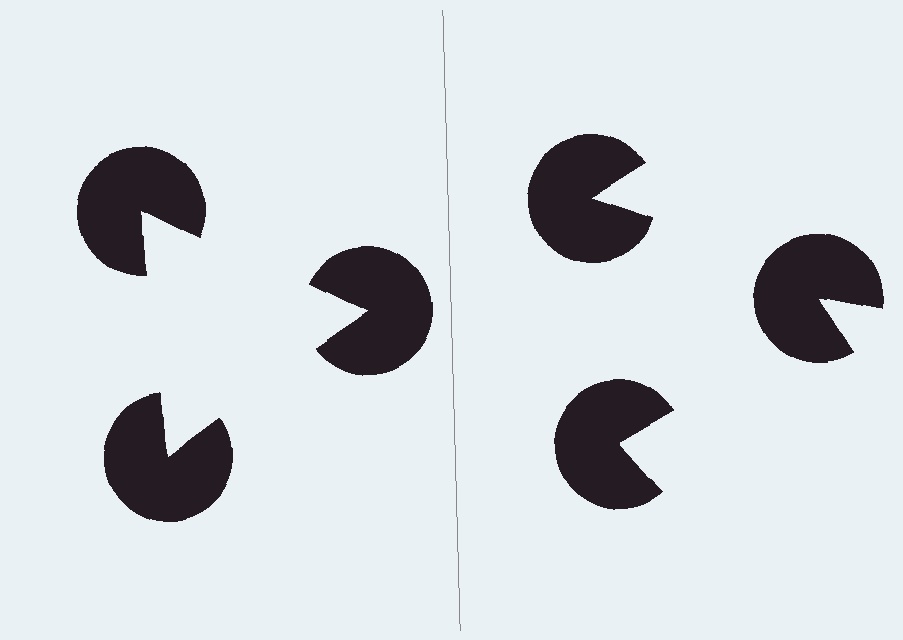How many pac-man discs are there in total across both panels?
6 — 3 on each side.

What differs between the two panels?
The pac-man discs are positioned identically on both sides; only the wedge orientations differ. On the left they align to a triangle; on the right they are misaligned.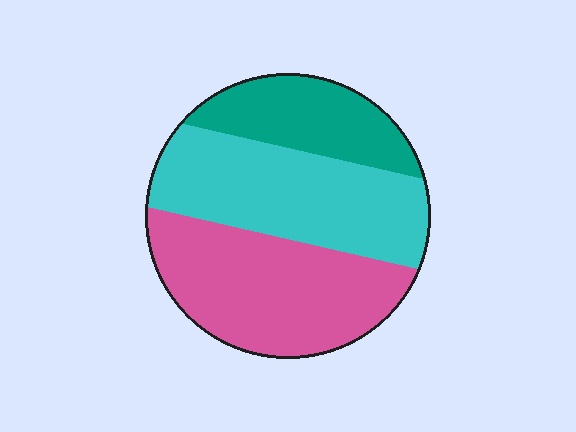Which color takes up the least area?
Teal, at roughly 20%.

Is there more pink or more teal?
Pink.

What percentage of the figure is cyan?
Cyan covers about 40% of the figure.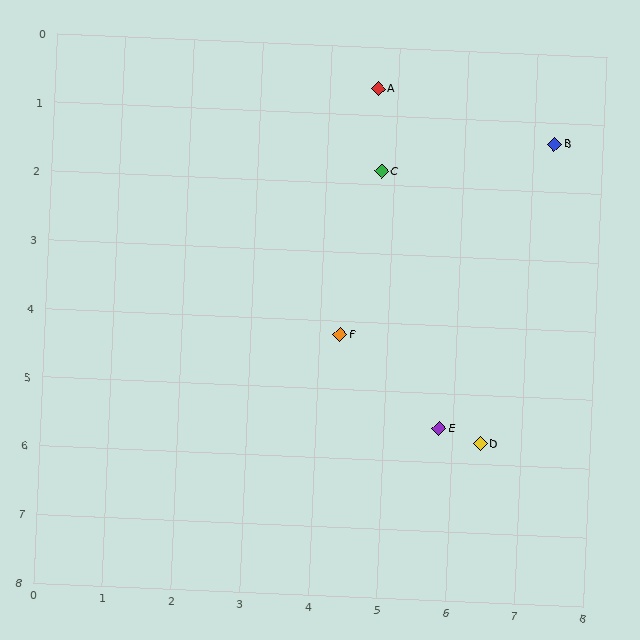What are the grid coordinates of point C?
Point C is at approximately (4.8, 1.8).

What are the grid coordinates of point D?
Point D is at approximately (6.4, 5.7).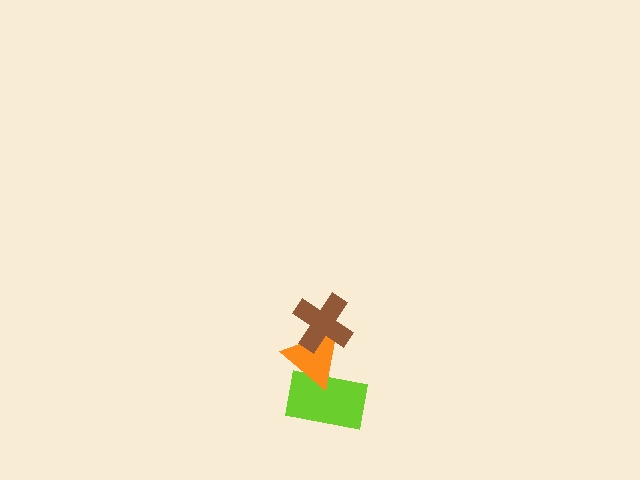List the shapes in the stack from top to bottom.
From top to bottom: the brown cross, the orange triangle, the lime rectangle.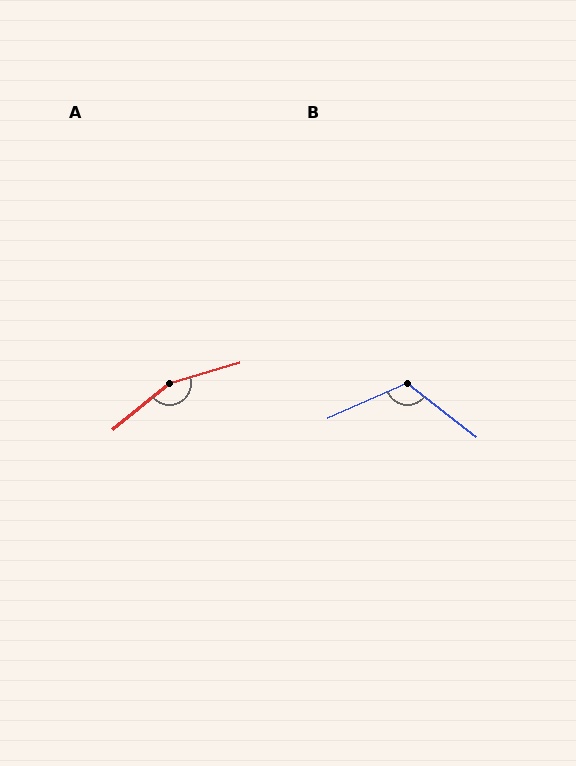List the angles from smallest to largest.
B (118°), A (156°).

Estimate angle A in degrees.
Approximately 156 degrees.